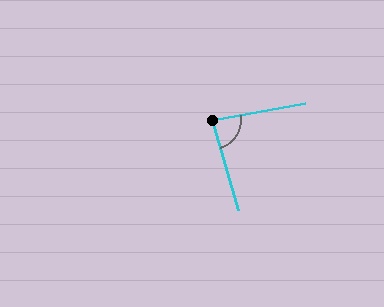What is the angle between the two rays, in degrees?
Approximately 84 degrees.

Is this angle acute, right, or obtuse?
It is acute.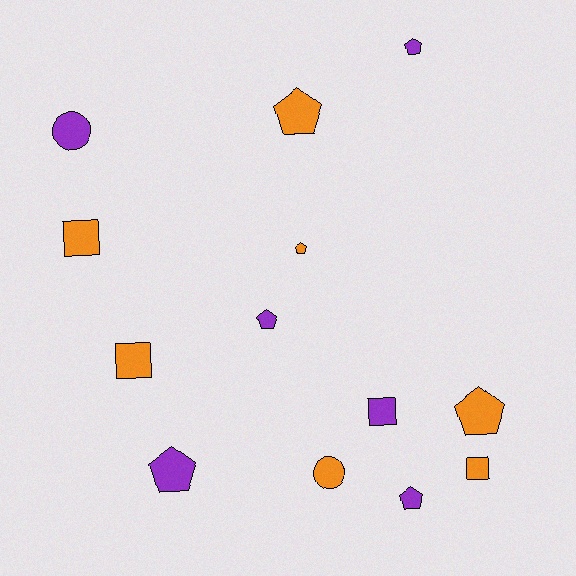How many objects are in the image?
There are 13 objects.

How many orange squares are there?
There are 3 orange squares.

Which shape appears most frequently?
Pentagon, with 7 objects.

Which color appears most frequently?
Orange, with 7 objects.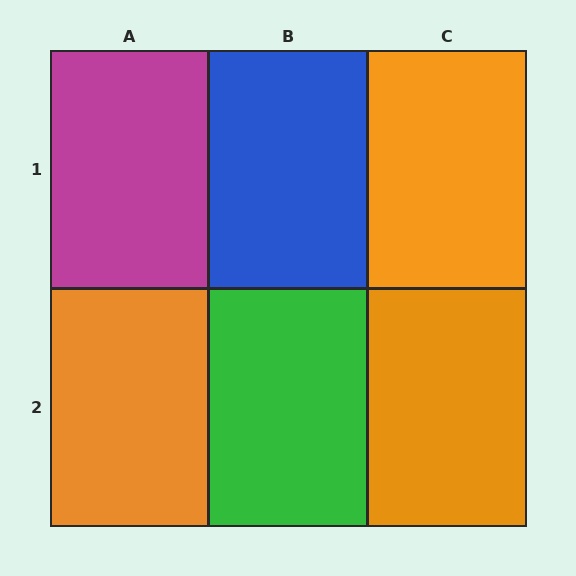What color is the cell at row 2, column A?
Orange.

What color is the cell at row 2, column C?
Orange.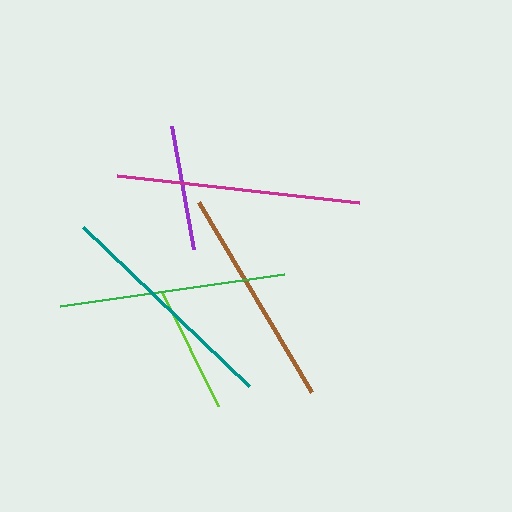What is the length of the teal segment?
The teal segment is approximately 229 pixels long.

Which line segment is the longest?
The magenta line is the longest at approximately 243 pixels.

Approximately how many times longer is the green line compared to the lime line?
The green line is approximately 1.8 times the length of the lime line.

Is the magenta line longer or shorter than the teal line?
The magenta line is longer than the teal line.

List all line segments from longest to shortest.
From longest to shortest: magenta, teal, green, brown, lime, purple.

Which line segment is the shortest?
The purple line is the shortest at approximately 125 pixels.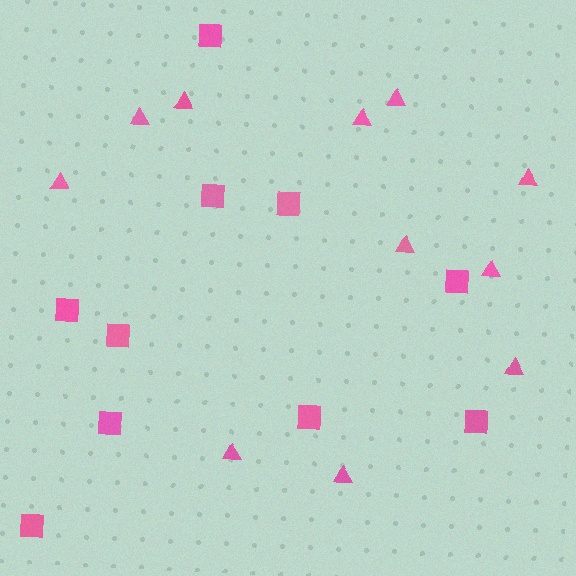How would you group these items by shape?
There are 2 groups: one group of squares (10) and one group of triangles (11).